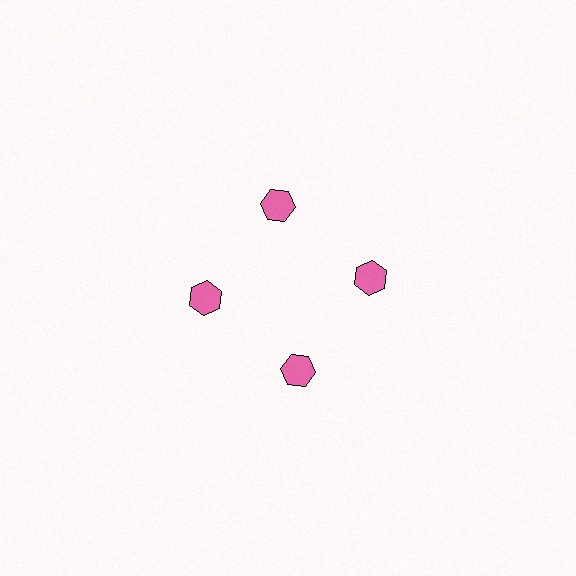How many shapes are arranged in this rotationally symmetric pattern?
There are 4 shapes, arranged in 4 groups of 1.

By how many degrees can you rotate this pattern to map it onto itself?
The pattern maps onto itself every 90 degrees of rotation.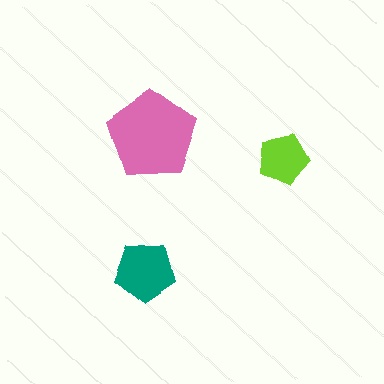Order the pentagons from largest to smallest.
the pink one, the teal one, the lime one.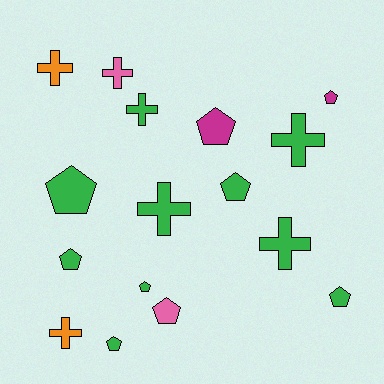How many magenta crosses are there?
There are no magenta crosses.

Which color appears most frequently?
Green, with 10 objects.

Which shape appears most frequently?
Pentagon, with 9 objects.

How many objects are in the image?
There are 16 objects.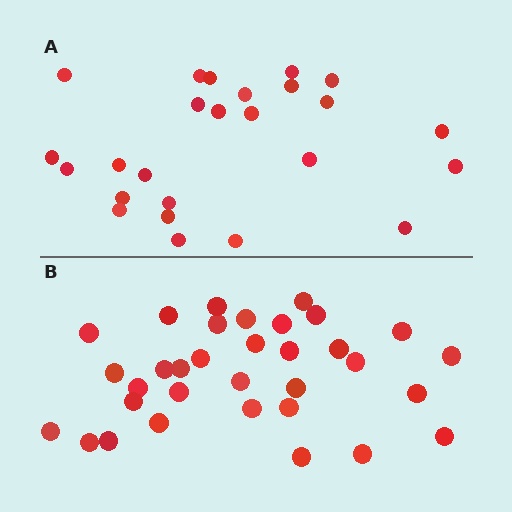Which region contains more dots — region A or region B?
Region B (the bottom region) has more dots.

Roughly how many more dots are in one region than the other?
Region B has roughly 8 or so more dots than region A.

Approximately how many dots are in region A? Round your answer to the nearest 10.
About 20 dots. (The exact count is 25, which rounds to 20.)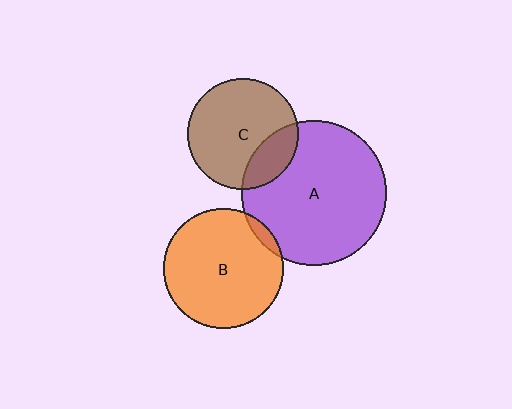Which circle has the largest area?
Circle A (purple).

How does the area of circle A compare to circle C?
Approximately 1.7 times.